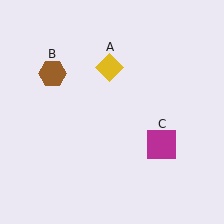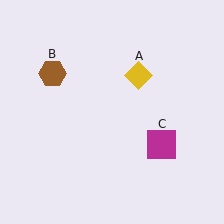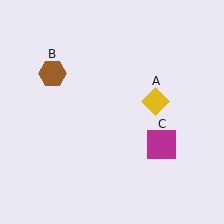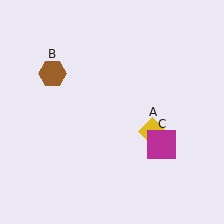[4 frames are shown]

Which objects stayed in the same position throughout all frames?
Brown hexagon (object B) and magenta square (object C) remained stationary.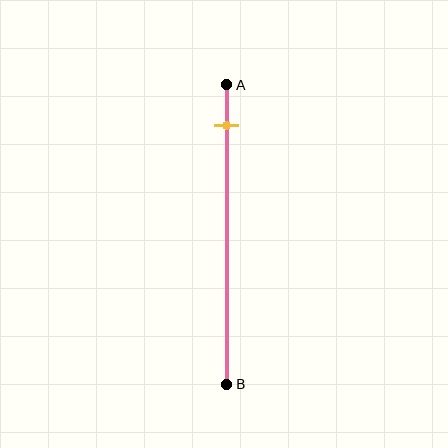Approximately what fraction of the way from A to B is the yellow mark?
The yellow mark is approximately 15% of the way from A to B.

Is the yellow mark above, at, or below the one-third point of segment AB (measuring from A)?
The yellow mark is above the one-third point of segment AB.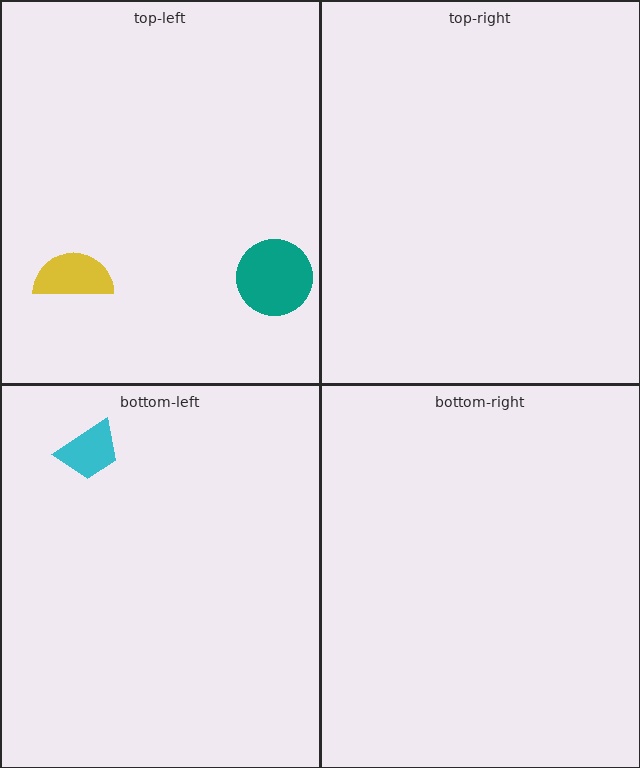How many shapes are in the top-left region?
2.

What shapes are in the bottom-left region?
The cyan trapezoid.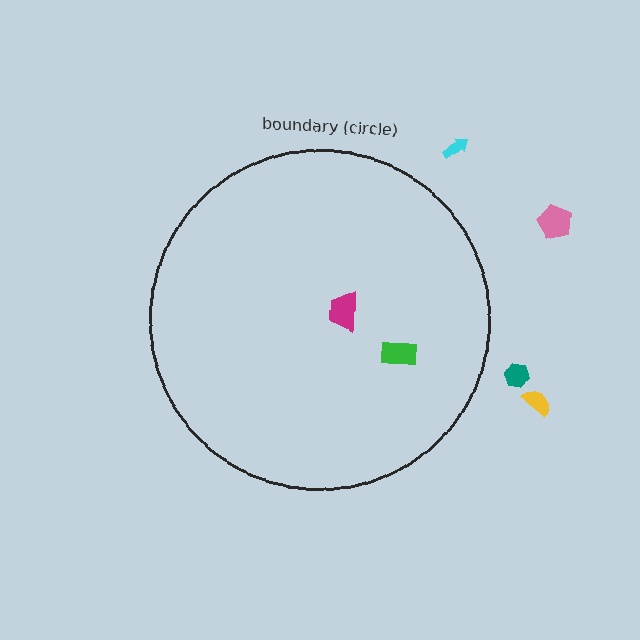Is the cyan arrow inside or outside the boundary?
Outside.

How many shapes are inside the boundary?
2 inside, 4 outside.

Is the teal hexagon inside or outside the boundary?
Outside.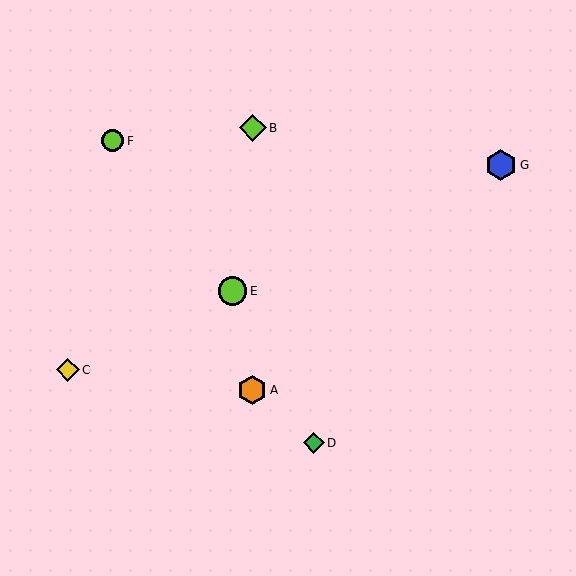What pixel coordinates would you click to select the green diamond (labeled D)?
Click at (314, 443) to select the green diamond D.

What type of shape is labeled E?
Shape E is a lime circle.